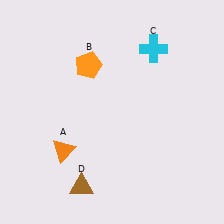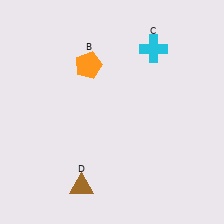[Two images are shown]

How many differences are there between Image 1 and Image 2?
There is 1 difference between the two images.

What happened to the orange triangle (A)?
The orange triangle (A) was removed in Image 2. It was in the bottom-left area of Image 1.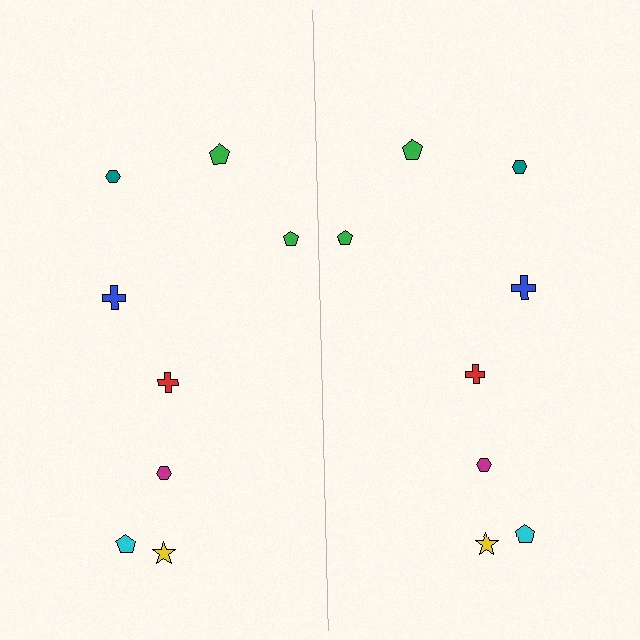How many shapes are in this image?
There are 16 shapes in this image.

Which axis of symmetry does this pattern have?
The pattern has a vertical axis of symmetry running through the center of the image.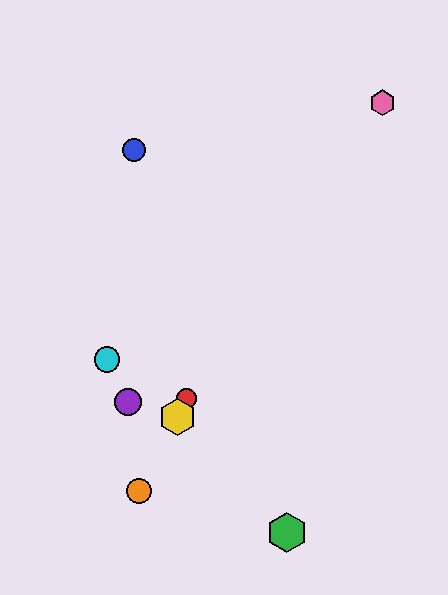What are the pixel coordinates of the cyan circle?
The cyan circle is at (107, 359).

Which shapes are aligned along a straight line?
The red circle, the yellow hexagon, the orange circle are aligned along a straight line.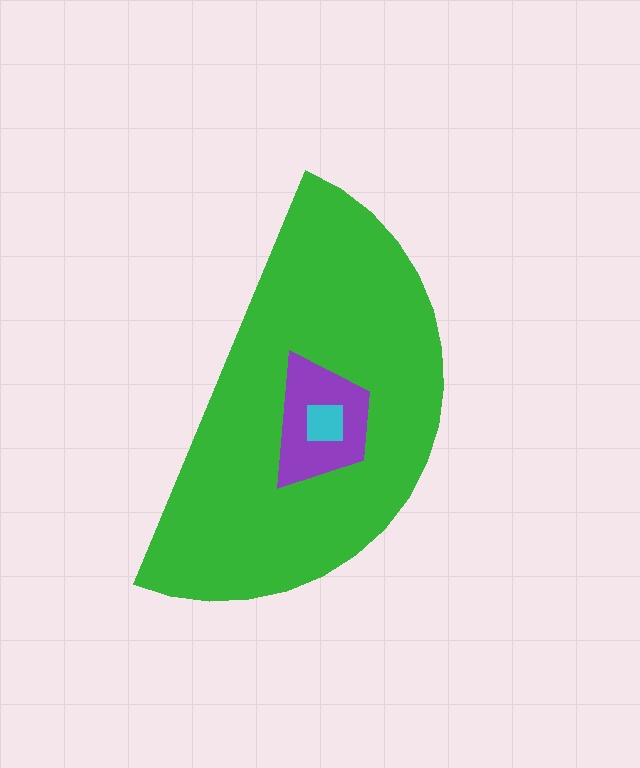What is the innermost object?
The cyan square.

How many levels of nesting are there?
3.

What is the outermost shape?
The green semicircle.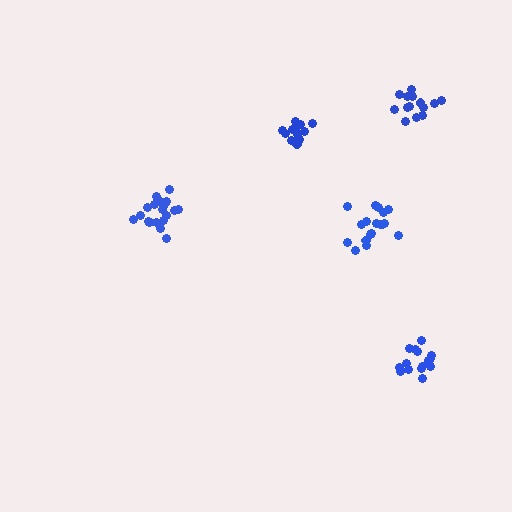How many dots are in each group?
Group 1: 19 dots, Group 2: 13 dots, Group 3: 16 dots, Group 4: 14 dots, Group 5: 18 dots (80 total).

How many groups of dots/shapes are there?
There are 5 groups.